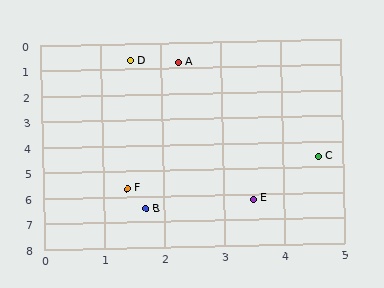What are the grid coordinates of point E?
Point E is at approximately (3.5, 6.2).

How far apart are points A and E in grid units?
Points A and E are about 5.5 grid units apart.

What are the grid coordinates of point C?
Point C is at approximately (4.6, 4.6).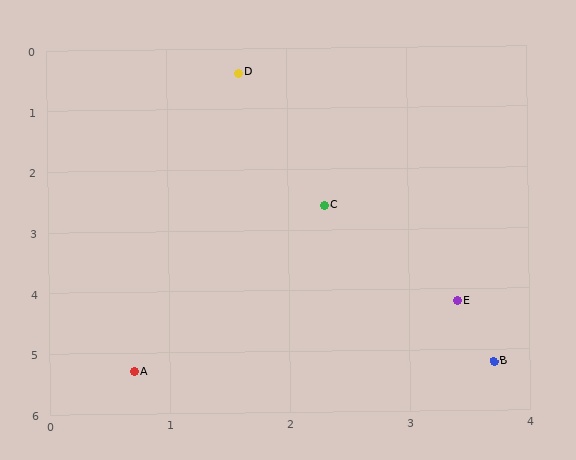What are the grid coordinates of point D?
Point D is at approximately (1.6, 0.4).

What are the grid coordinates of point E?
Point E is at approximately (3.4, 4.2).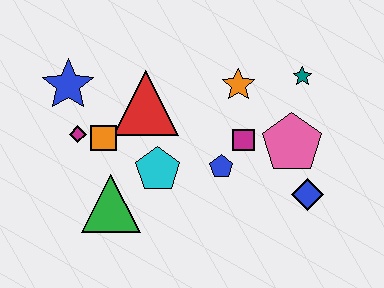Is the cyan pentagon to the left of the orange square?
No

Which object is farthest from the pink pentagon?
The blue star is farthest from the pink pentagon.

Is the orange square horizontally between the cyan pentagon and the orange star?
No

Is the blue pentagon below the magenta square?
Yes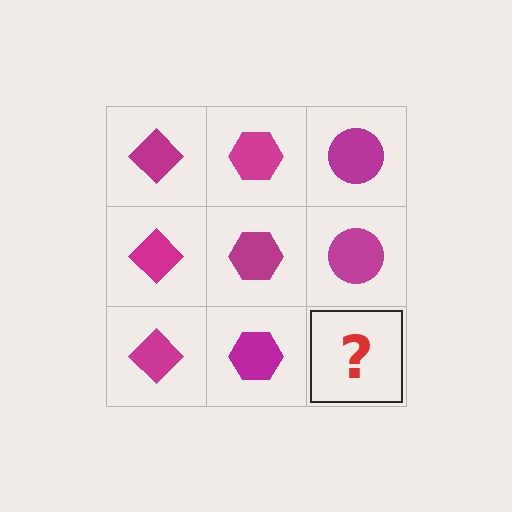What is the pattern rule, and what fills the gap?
The rule is that each column has a consistent shape. The gap should be filled with a magenta circle.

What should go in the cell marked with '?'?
The missing cell should contain a magenta circle.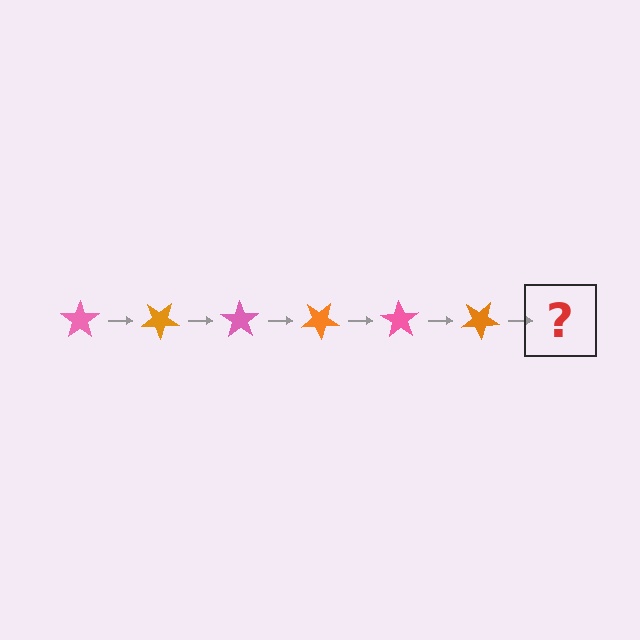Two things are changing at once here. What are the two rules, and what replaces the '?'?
The two rules are that it rotates 35 degrees each step and the color cycles through pink and orange. The '?' should be a pink star, rotated 210 degrees from the start.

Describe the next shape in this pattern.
It should be a pink star, rotated 210 degrees from the start.